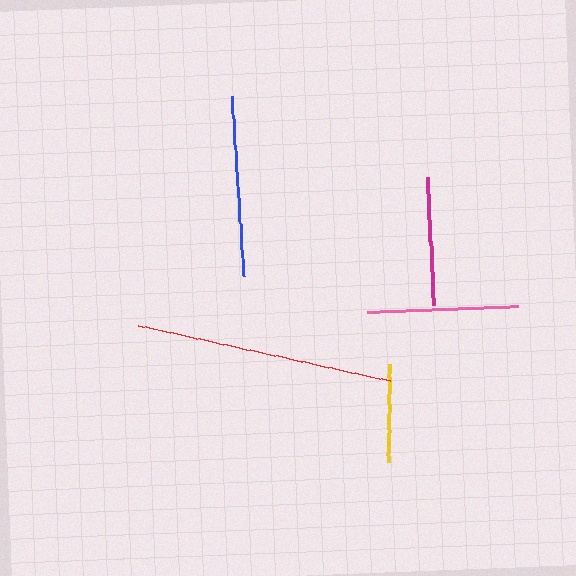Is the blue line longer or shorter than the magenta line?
The blue line is longer than the magenta line.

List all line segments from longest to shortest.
From longest to shortest: red, blue, pink, magenta, yellow.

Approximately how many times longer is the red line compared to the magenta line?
The red line is approximately 2.0 times the length of the magenta line.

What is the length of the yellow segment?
The yellow segment is approximately 98 pixels long.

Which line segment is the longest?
The red line is the longest at approximately 258 pixels.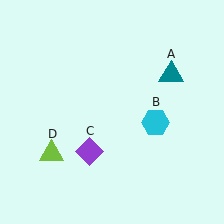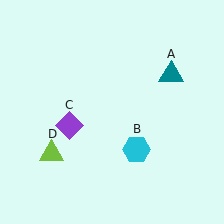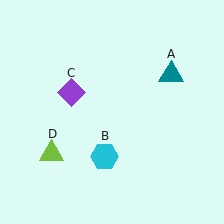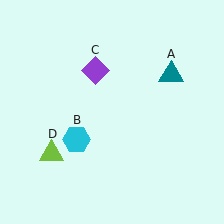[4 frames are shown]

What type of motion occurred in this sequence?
The cyan hexagon (object B), purple diamond (object C) rotated clockwise around the center of the scene.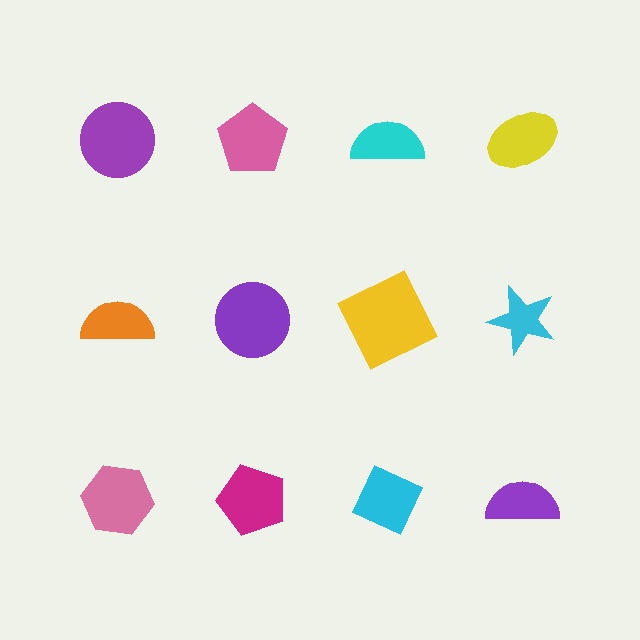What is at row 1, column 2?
A pink pentagon.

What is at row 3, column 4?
A purple semicircle.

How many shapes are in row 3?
4 shapes.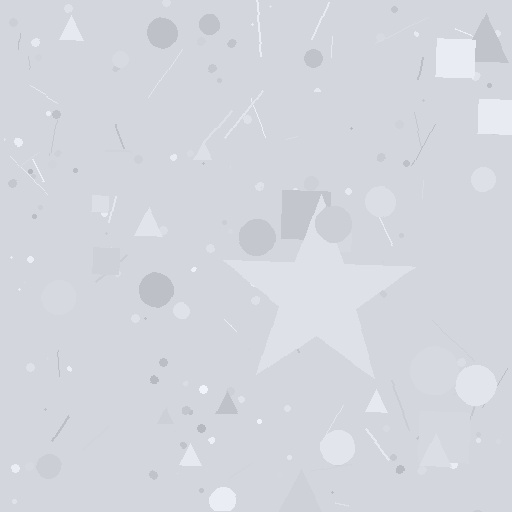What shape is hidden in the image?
A star is hidden in the image.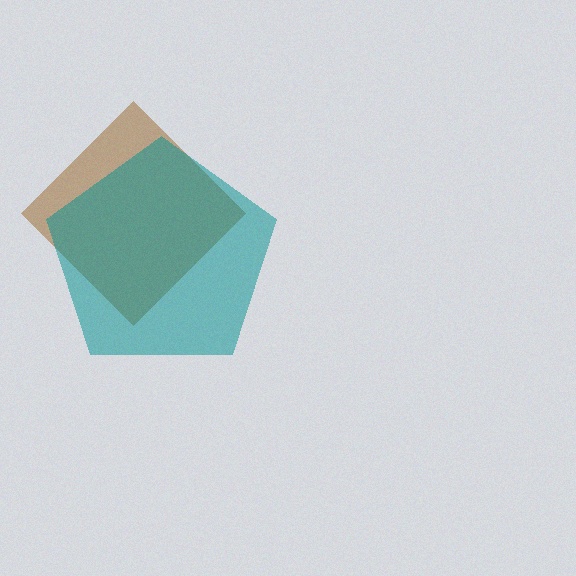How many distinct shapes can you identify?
There are 2 distinct shapes: a brown diamond, a teal pentagon.